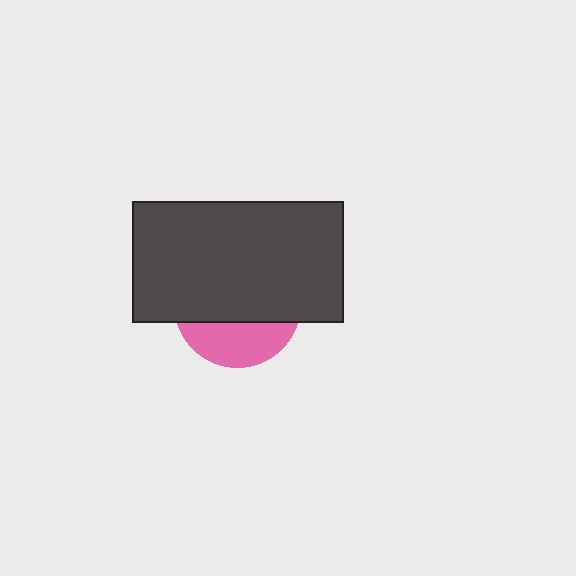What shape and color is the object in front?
The object in front is a dark gray rectangle.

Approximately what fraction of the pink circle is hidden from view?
Roughly 69% of the pink circle is hidden behind the dark gray rectangle.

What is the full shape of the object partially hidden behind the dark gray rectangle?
The partially hidden object is a pink circle.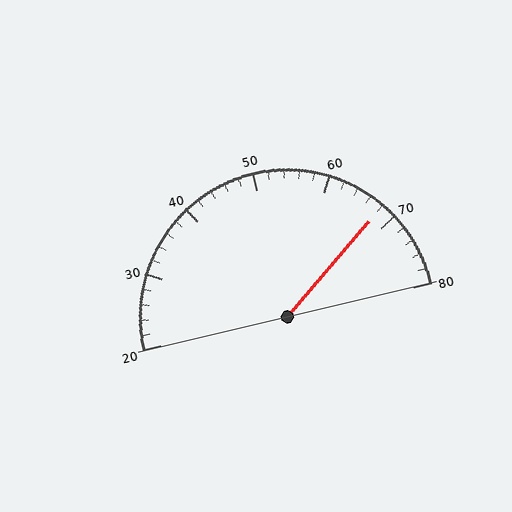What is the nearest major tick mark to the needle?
The nearest major tick mark is 70.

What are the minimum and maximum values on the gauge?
The gauge ranges from 20 to 80.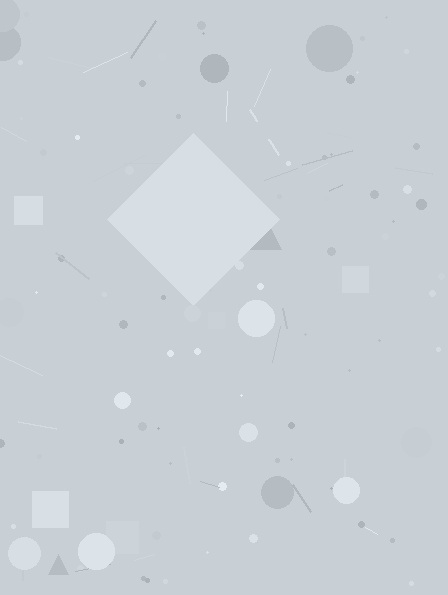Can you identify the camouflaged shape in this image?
The camouflaged shape is a diamond.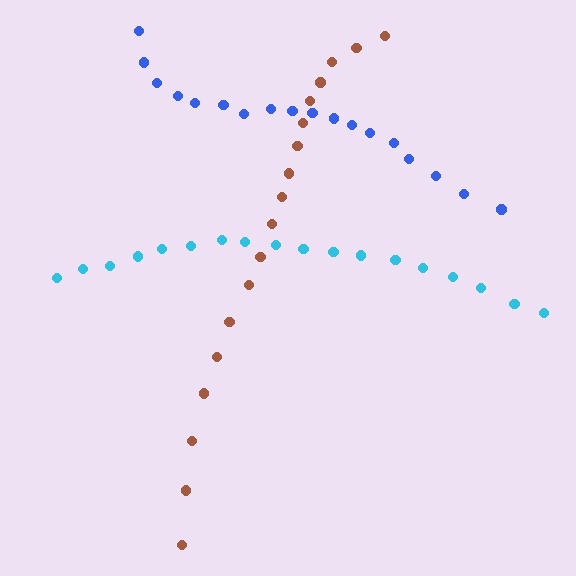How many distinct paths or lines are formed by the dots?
There are 3 distinct paths.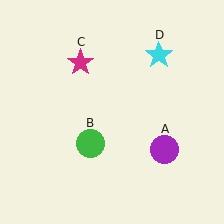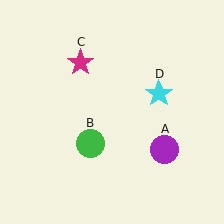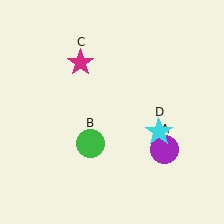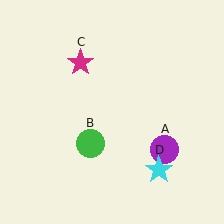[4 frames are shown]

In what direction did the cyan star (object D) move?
The cyan star (object D) moved down.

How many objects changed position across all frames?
1 object changed position: cyan star (object D).